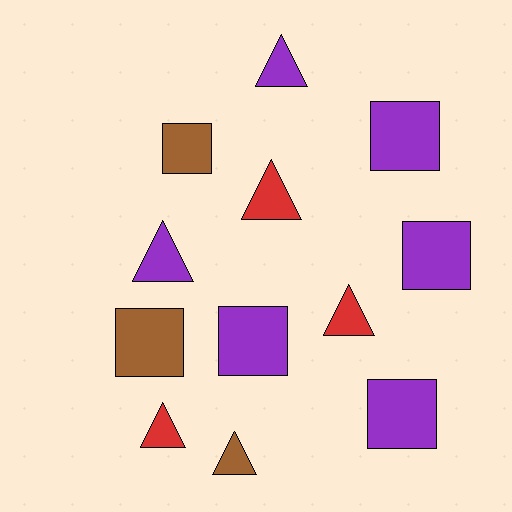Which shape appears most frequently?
Square, with 6 objects.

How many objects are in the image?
There are 12 objects.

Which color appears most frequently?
Purple, with 6 objects.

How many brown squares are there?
There are 2 brown squares.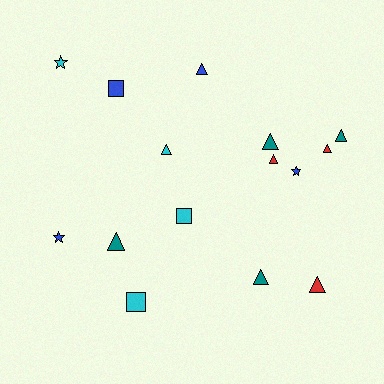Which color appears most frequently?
Teal, with 4 objects.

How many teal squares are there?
There are no teal squares.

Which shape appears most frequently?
Triangle, with 9 objects.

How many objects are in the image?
There are 15 objects.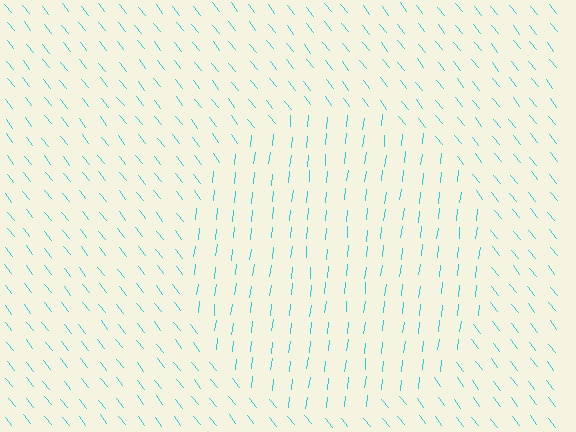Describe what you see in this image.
The image is filled with small cyan line segments. A circle region in the image has lines oriented differently from the surrounding lines, creating a visible texture boundary.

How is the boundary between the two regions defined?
The boundary is defined purely by a change in line orientation (approximately 45 degrees difference). All lines are the same color and thickness.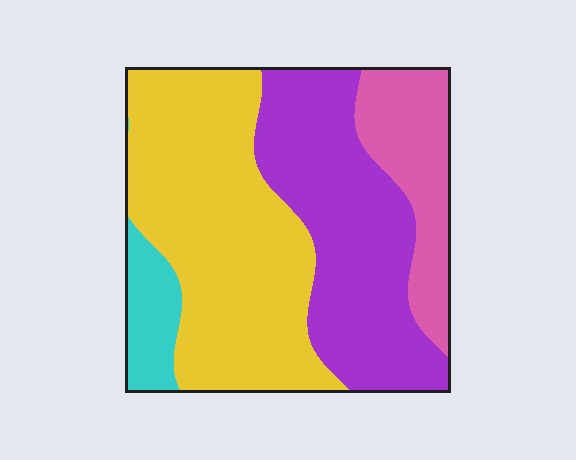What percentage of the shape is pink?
Pink covers around 15% of the shape.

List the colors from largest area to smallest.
From largest to smallest: yellow, purple, pink, cyan.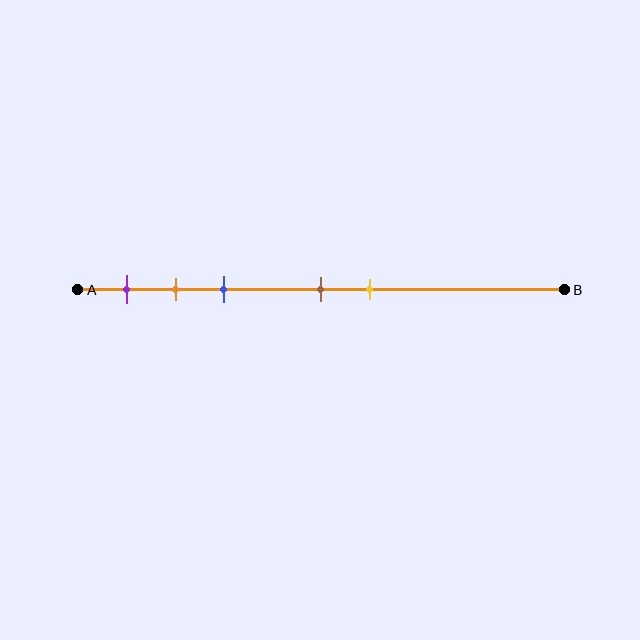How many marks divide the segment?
There are 5 marks dividing the segment.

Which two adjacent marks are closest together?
The orange and blue marks are the closest adjacent pair.